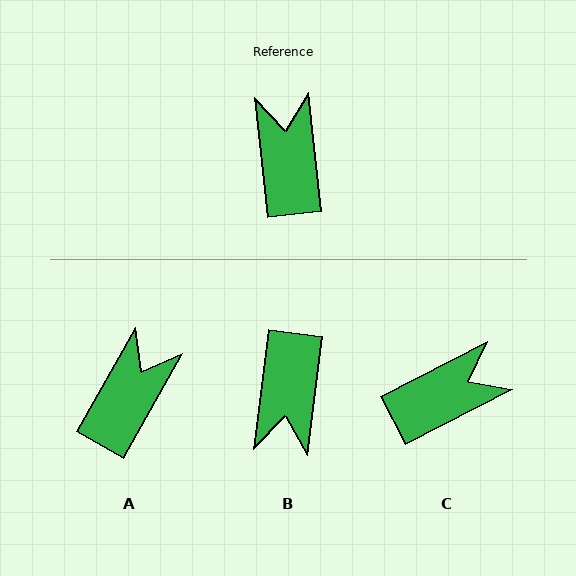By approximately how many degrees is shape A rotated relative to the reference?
Approximately 35 degrees clockwise.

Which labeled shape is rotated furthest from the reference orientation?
B, about 167 degrees away.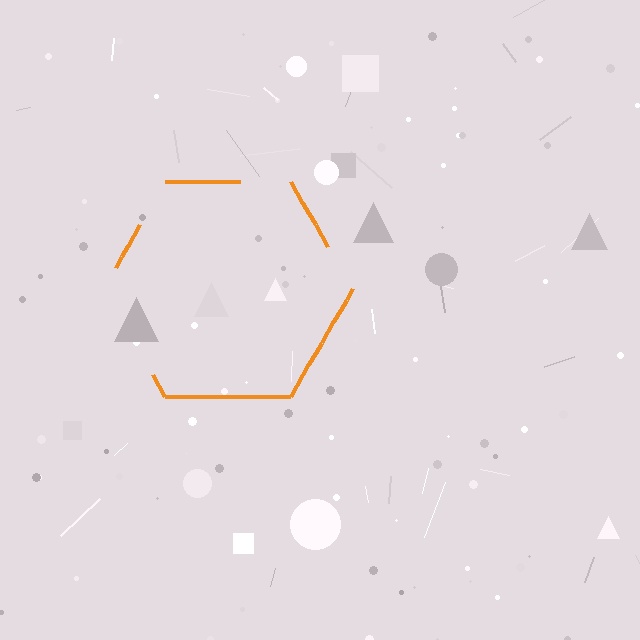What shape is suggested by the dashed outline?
The dashed outline suggests a hexagon.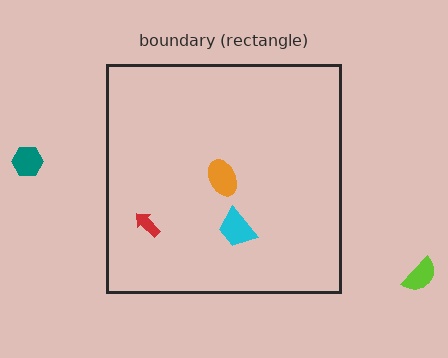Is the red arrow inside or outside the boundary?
Inside.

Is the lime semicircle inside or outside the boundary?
Outside.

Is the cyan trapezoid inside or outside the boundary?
Inside.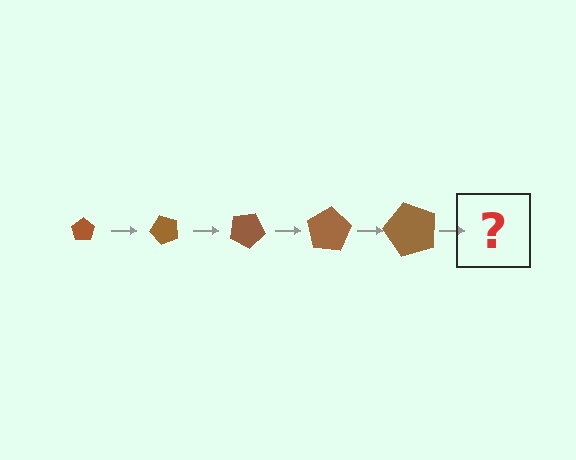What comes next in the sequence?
The next element should be a pentagon, larger than the previous one and rotated 250 degrees from the start.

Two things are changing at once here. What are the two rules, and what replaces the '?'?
The two rules are that the pentagon grows larger each step and it rotates 50 degrees each step. The '?' should be a pentagon, larger than the previous one and rotated 250 degrees from the start.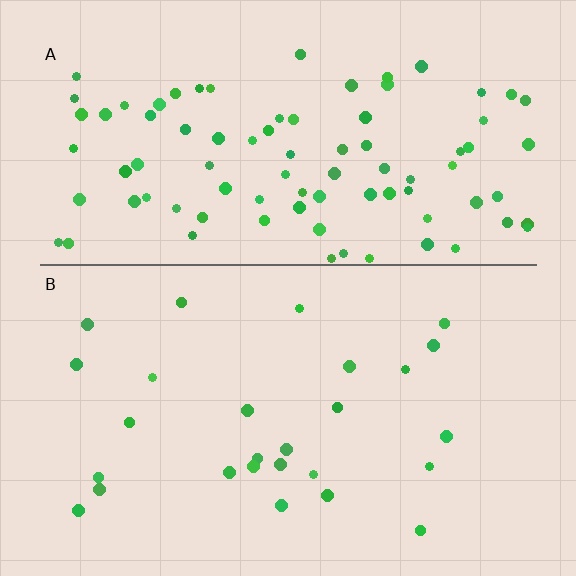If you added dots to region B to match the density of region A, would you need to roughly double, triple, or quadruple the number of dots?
Approximately triple.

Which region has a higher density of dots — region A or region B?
A (the top).